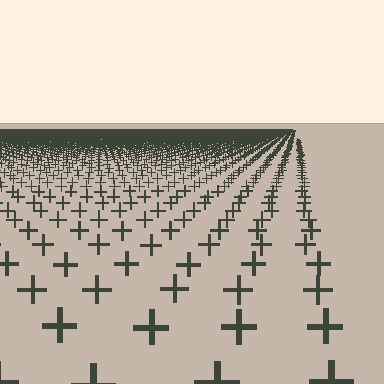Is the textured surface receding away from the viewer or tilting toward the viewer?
The surface is receding away from the viewer. Texture elements get smaller and denser toward the top.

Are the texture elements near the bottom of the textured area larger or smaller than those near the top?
Larger. Near the bottom, elements are closer to the viewer and appear at a bigger on-screen size.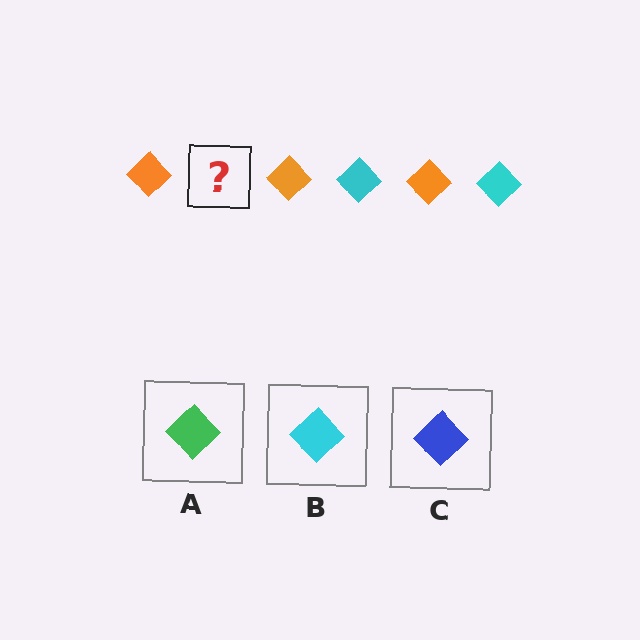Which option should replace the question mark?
Option B.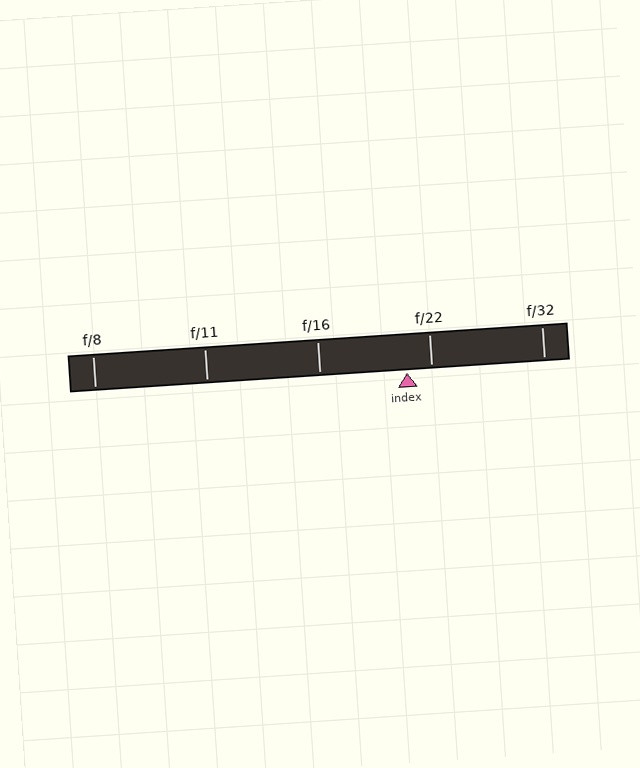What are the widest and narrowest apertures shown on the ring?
The widest aperture shown is f/8 and the narrowest is f/32.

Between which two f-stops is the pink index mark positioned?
The index mark is between f/16 and f/22.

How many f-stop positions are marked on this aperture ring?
There are 5 f-stop positions marked.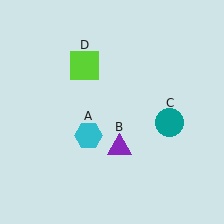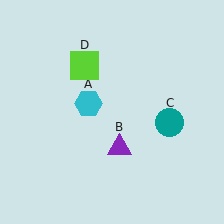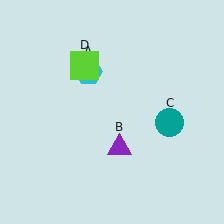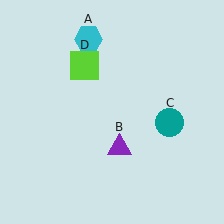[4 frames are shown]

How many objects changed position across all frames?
1 object changed position: cyan hexagon (object A).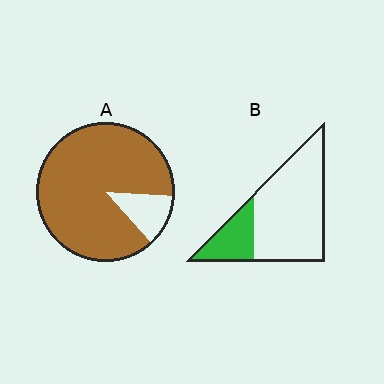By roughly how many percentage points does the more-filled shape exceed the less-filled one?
By roughly 65 percentage points (A over B).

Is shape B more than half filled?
No.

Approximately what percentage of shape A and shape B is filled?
A is approximately 90% and B is approximately 25%.